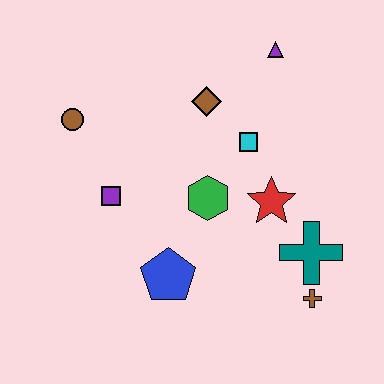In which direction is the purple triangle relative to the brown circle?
The purple triangle is to the right of the brown circle.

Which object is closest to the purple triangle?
The brown diamond is closest to the purple triangle.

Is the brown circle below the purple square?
No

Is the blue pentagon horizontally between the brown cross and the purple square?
Yes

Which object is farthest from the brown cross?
The brown circle is farthest from the brown cross.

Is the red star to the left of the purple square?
No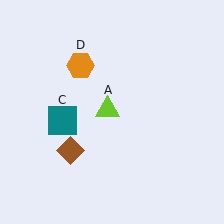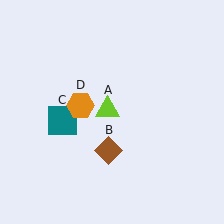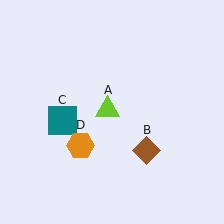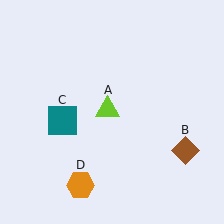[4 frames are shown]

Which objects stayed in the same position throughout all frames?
Lime triangle (object A) and teal square (object C) remained stationary.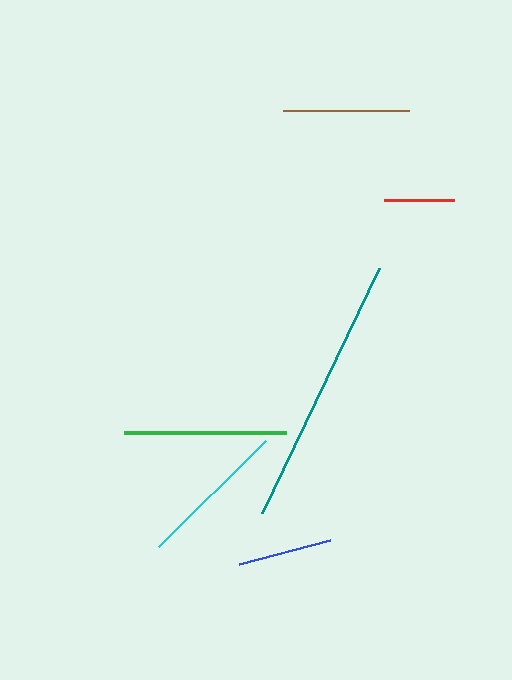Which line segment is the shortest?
The red line is the shortest at approximately 71 pixels.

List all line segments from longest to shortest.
From longest to shortest: teal, green, cyan, brown, blue, red.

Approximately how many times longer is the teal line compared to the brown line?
The teal line is approximately 2.2 times the length of the brown line.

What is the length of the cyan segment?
The cyan segment is approximately 151 pixels long.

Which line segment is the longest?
The teal line is the longest at approximately 271 pixels.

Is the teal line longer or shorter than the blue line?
The teal line is longer than the blue line.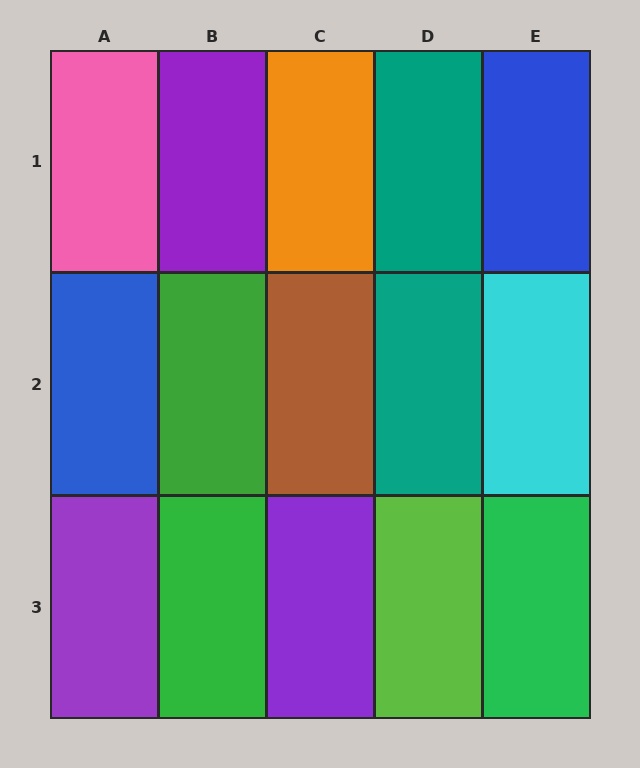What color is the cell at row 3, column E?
Green.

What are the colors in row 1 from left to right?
Pink, purple, orange, teal, blue.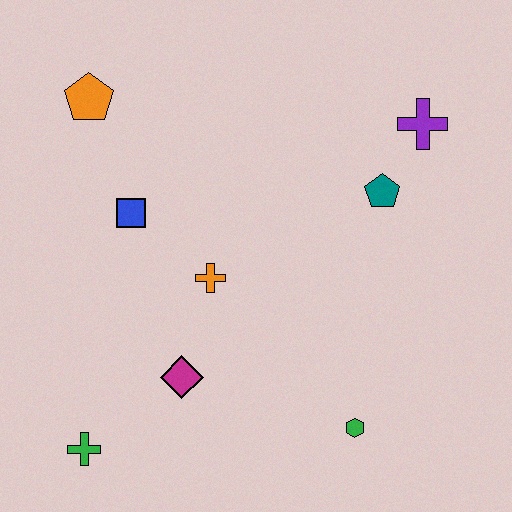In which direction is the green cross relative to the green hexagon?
The green cross is to the left of the green hexagon.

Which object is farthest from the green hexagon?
The orange pentagon is farthest from the green hexagon.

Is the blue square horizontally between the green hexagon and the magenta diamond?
No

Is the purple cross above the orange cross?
Yes